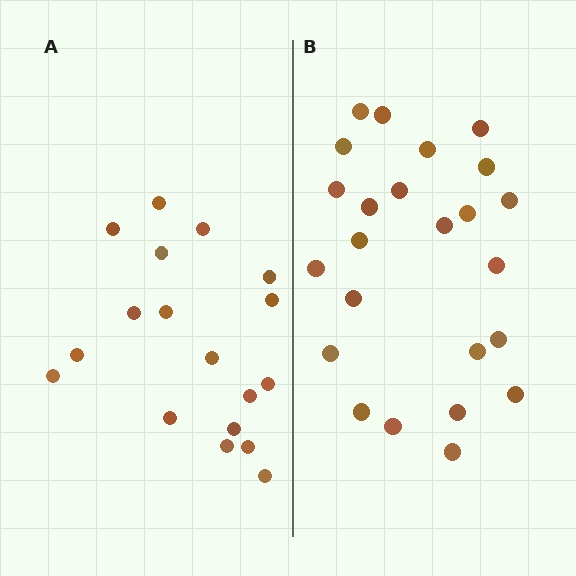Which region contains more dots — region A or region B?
Region B (the right region) has more dots.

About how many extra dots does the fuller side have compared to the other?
Region B has about 6 more dots than region A.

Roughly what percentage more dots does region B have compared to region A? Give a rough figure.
About 35% more.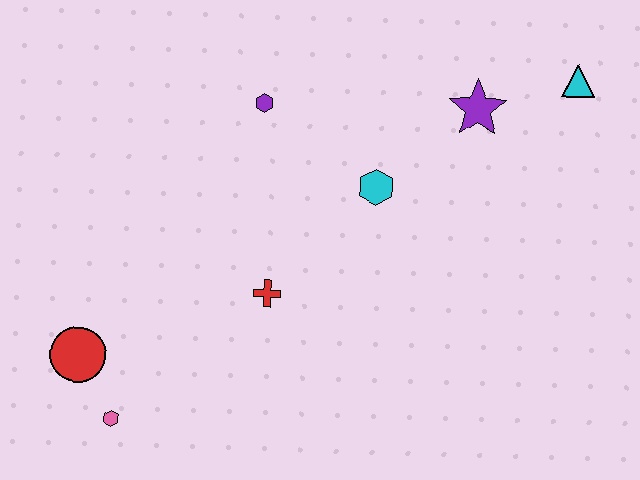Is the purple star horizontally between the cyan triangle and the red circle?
Yes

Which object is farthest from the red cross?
The cyan triangle is farthest from the red cross.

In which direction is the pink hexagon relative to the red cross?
The pink hexagon is to the left of the red cross.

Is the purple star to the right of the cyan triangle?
No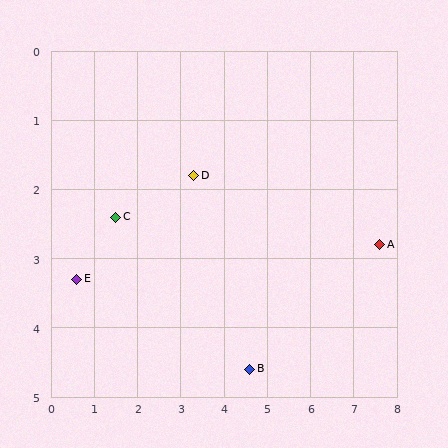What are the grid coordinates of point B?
Point B is at approximately (4.6, 4.6).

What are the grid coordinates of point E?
Point E is at approximately (0.6, 3.3).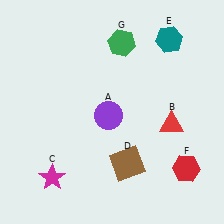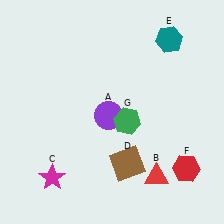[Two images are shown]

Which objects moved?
The objects that moved are: the red triangle (B), the green hexagon (G).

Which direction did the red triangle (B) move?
The red triangle (B) moved down.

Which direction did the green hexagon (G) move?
The green hexagon (G) moved down.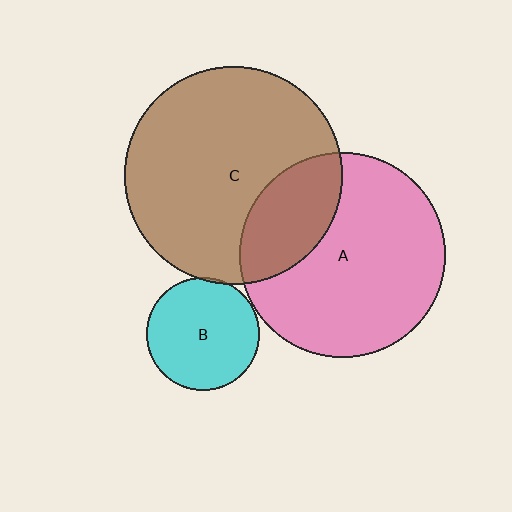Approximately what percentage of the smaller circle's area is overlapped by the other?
Approximately 5%.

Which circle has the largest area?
Circle C (brown).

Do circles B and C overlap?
Yes.